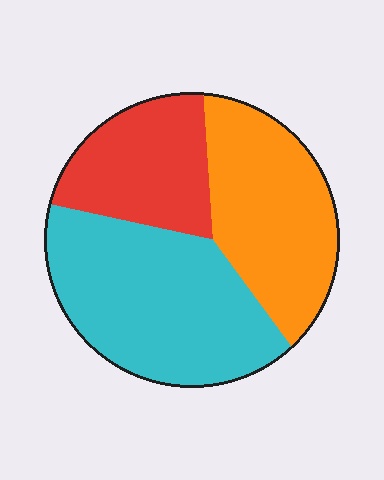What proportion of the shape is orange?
Orange covers 33% of the shape.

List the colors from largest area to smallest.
From largest to smallest: cyan, orange, red.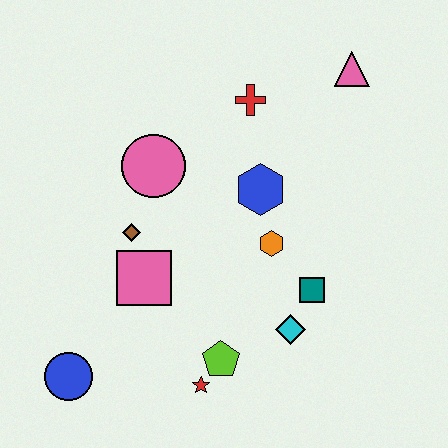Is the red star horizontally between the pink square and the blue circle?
No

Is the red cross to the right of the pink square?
Yes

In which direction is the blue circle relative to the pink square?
The blue circle is below the pink square.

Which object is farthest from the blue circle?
The pink triangle is farthest from the blue circle.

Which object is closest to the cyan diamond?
The teal square is closest to the cyan diamond.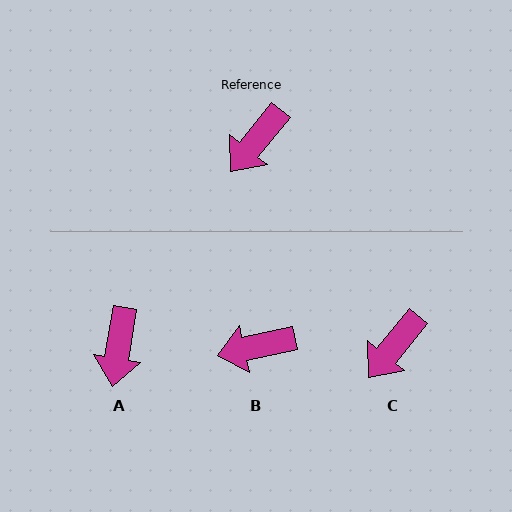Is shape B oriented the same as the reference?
No, it is off by about 39 degrees.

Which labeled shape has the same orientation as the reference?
C.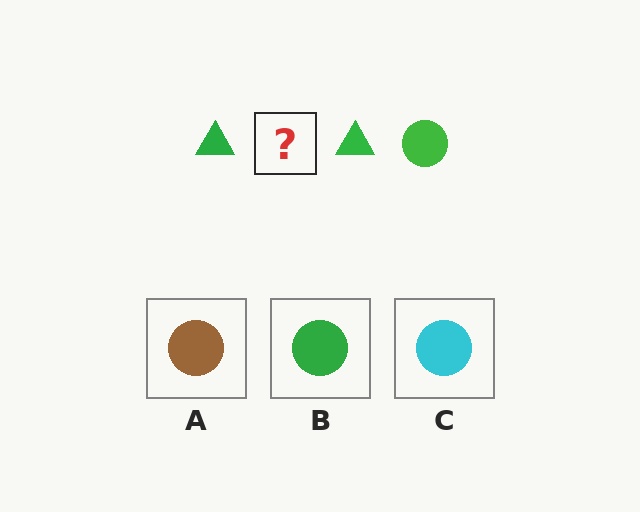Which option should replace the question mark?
Option B.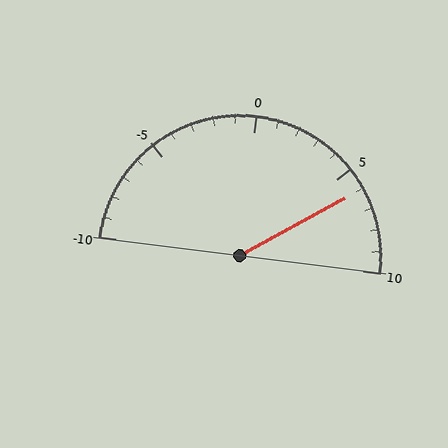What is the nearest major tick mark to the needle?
The nearest major tick mark is 5.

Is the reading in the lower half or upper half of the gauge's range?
The reading is in the upper half of the range (-10 to 10).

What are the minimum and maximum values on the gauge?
The gauge ranges from -10 to 10.